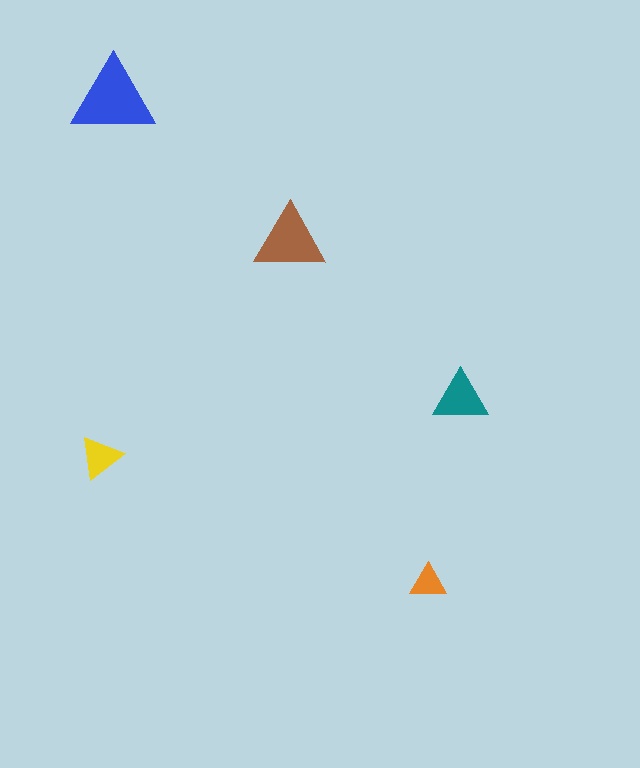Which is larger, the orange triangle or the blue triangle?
The blue one.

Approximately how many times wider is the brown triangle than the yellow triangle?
About 1.5 times wider.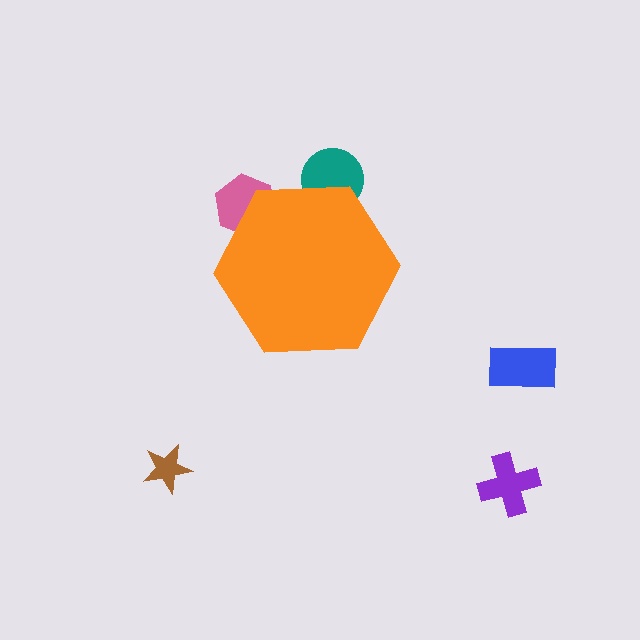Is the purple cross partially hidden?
No, the purple cross is fully visible.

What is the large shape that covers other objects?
An orange hexagon.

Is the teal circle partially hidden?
Yes, the teal circle is partially hidden behind the orange hexagon.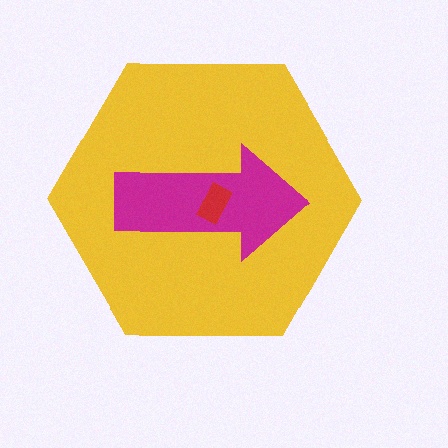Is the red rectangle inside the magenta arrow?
Yes.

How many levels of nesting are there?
3.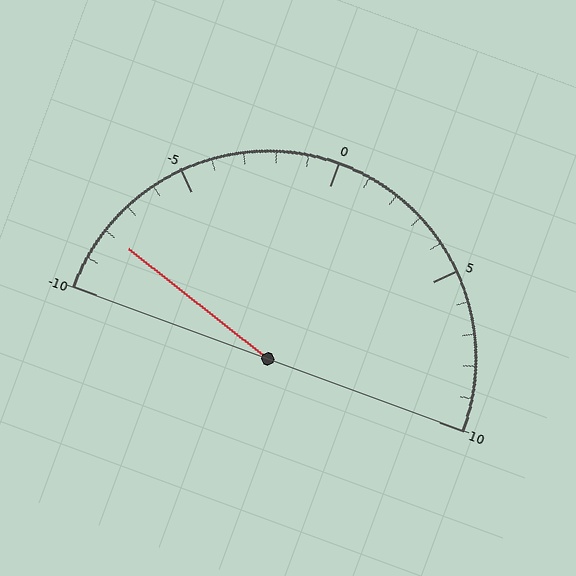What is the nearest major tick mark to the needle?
The nearest major tick mark is -10.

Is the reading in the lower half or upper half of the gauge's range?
The reading is in the lower half of the range (-10 to 10).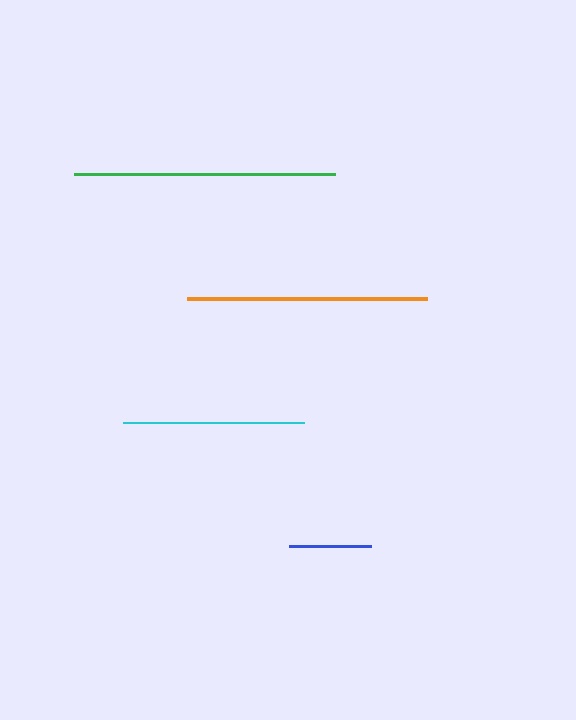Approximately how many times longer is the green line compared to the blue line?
The green line is approximately 3.2 times the length of the blue line.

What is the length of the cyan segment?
The cyan segment is approximately 180 pixels long.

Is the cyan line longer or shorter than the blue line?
The cyan line is longer than the blue line.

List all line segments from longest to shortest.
From longest to shortest: green, orange, cyan, blue.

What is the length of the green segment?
The green segment is approximately 261 pixels long.